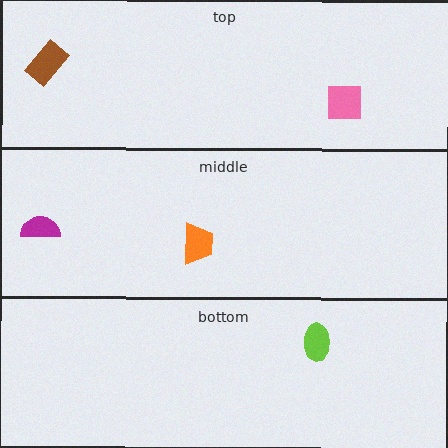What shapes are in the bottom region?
The lime ellipse.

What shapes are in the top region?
The pink square, the brown rectangle.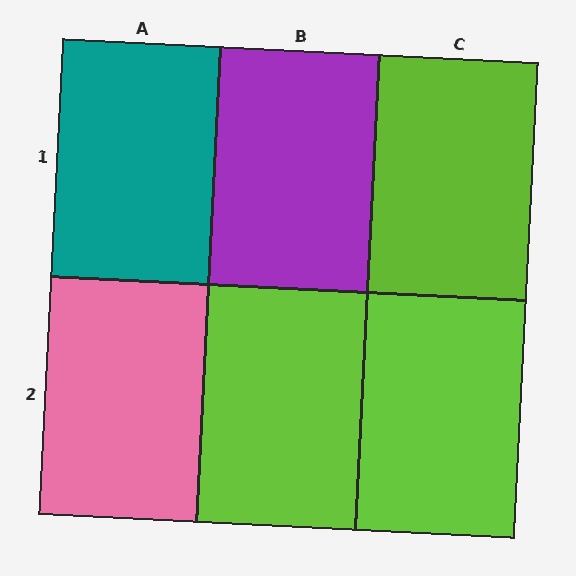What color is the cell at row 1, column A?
Teal.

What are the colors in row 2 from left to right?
Pink, lime, lime.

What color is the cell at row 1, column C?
Lime.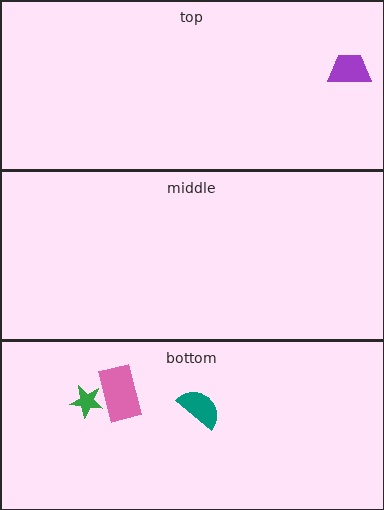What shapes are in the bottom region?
The pink rectangle, the teal semicircle, the green star.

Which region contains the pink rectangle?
The bottom region.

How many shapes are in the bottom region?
3.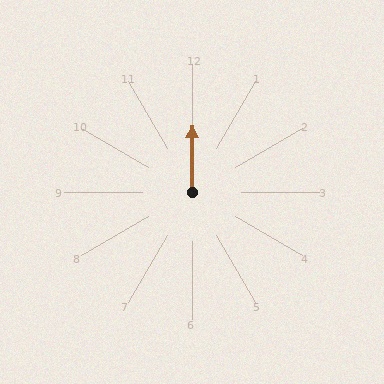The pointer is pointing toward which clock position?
Roughly 12 o'clock.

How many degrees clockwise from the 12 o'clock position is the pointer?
Approximately 0 degrees.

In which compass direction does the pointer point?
North.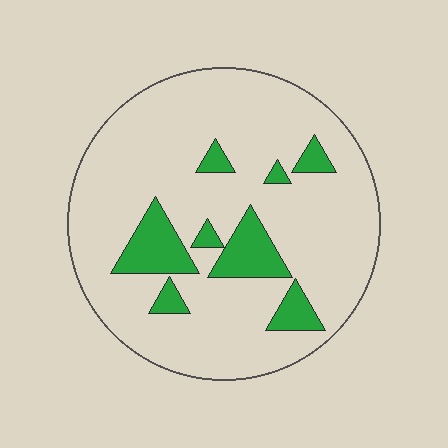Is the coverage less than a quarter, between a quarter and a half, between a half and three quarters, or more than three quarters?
Less than a quarter.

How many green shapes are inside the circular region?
8.